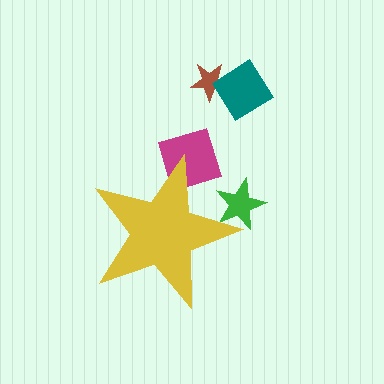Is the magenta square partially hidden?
Yes, the magenta square is partially hidden behind the yellow star.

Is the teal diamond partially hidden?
No, the teal diamond is fully visible.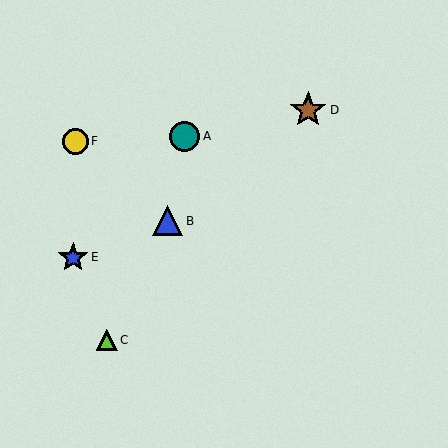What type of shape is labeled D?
Shape D is a brown star.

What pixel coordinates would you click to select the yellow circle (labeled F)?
Click at (75, 141) to select the yellow circle F.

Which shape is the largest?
The brown star (labeled D) is the largest.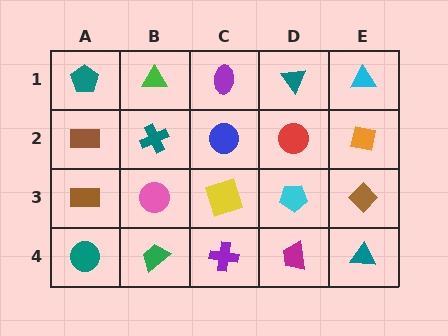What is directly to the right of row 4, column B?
A purple cross.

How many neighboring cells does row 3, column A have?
3.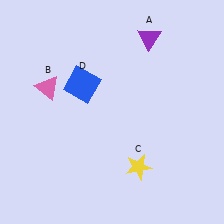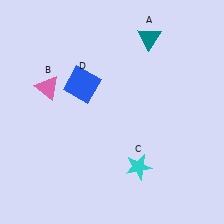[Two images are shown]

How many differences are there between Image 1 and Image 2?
There are 2 differences between the two images.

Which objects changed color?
A changed from purple to teal. C changed from yellow to cyan.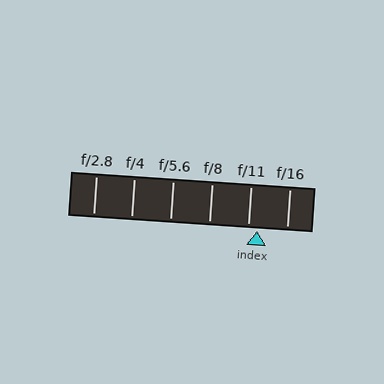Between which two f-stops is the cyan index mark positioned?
The index mark is between f/11 and f/16.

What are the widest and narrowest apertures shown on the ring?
The widest aperture shown is f/2.8 and the narrowest is f/16.